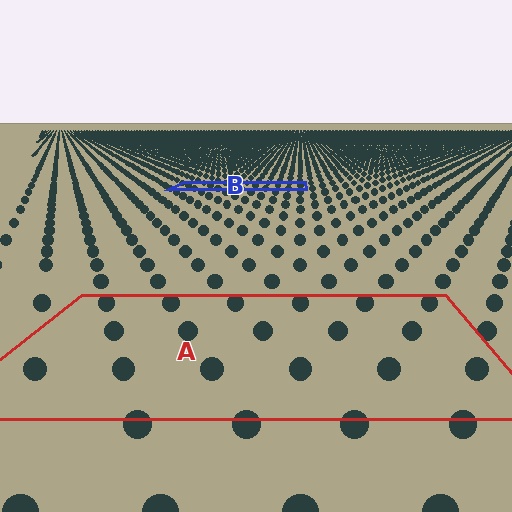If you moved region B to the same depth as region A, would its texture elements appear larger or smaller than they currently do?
They would appear larger. At a closer depth, the same texture elements are projected at a bigger on-screen size.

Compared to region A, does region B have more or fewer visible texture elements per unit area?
Region B has more texture elements per unit area — they are packed more densely because it is farther away.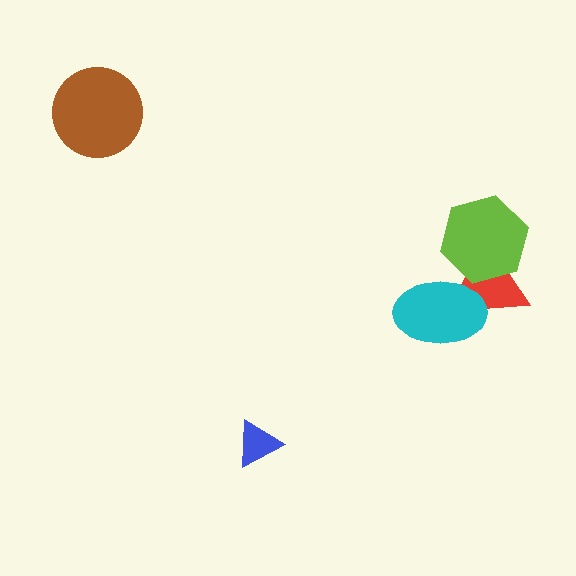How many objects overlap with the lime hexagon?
1 object overlaps with the lime hexagon.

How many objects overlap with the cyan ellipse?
1 object overlaps with the cyan ellipse.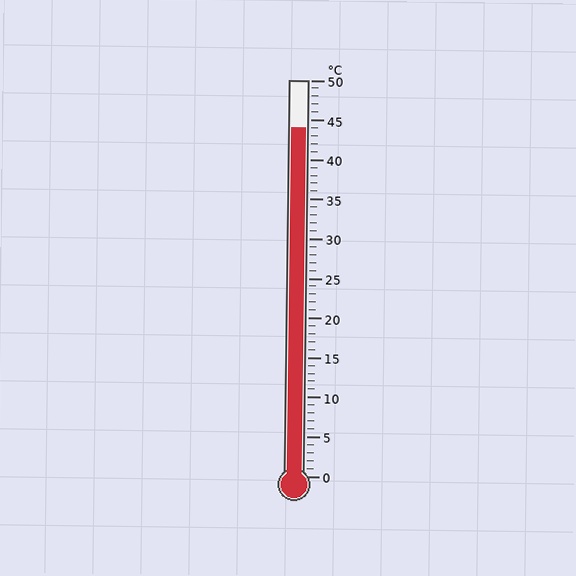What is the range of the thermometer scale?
The thermometer scale ranges from 0°C to 50°C.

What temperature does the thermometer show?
The thermometer shows approximately 44°C.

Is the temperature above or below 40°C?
The temperature is above 40°C.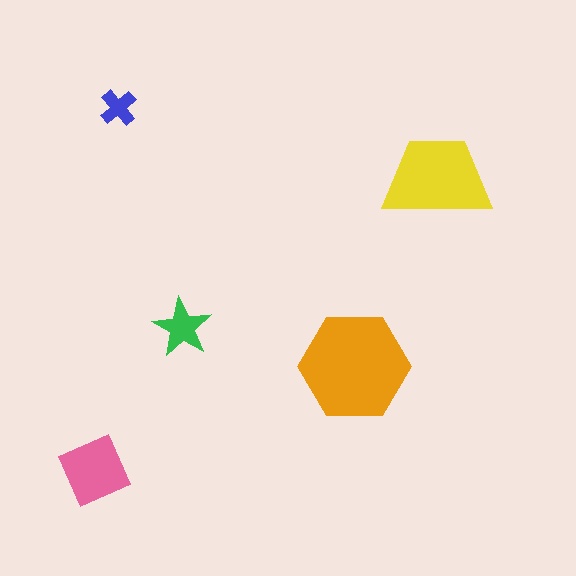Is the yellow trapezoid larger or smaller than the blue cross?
Larger.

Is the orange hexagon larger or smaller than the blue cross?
Larger.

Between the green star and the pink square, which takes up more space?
The pink square.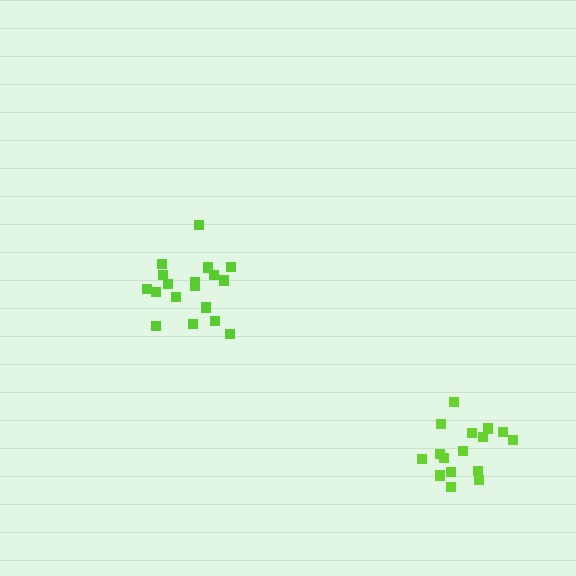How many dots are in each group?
Group 1: 16 dots, Group 2: 18 dots (34 total).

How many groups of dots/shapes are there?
There are 2 groups.